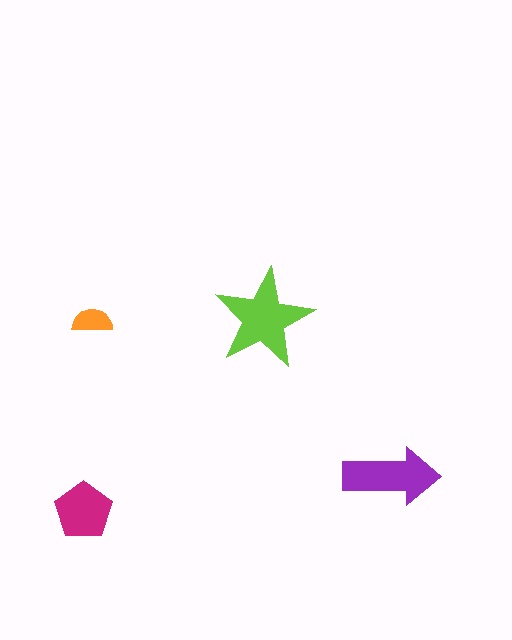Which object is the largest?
The lime star.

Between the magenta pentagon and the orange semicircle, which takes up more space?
The magenta pentagon.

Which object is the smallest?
The orange semicircle.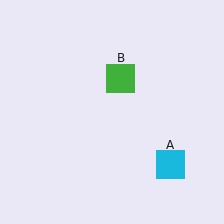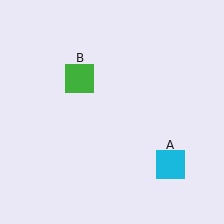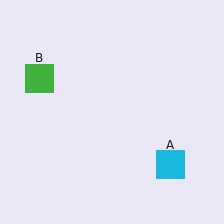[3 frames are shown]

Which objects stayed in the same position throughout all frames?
Cyan square (object A) remained stationary.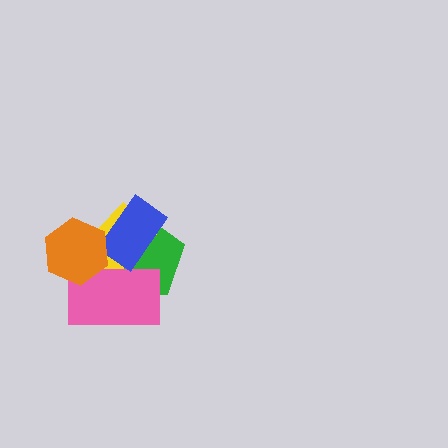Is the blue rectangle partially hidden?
Yes, it is partially covered by another shape.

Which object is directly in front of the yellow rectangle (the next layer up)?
The pink rectangle is directly in front of the yellow rectangle.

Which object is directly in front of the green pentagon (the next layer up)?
The yellow rectangle is directly in front of the green pentagon.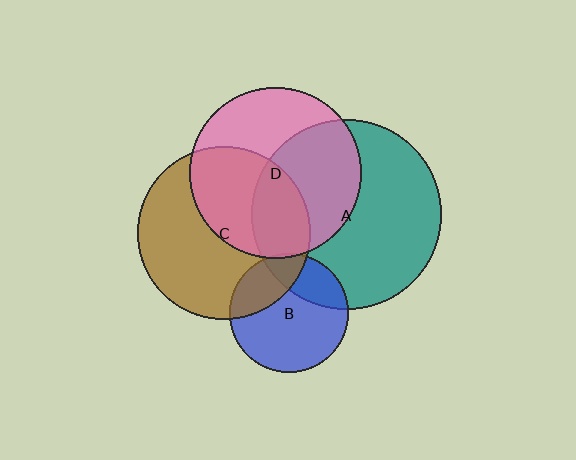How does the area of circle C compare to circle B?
Approximately 2.1 times.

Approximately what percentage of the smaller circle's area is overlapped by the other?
Approximately 25%.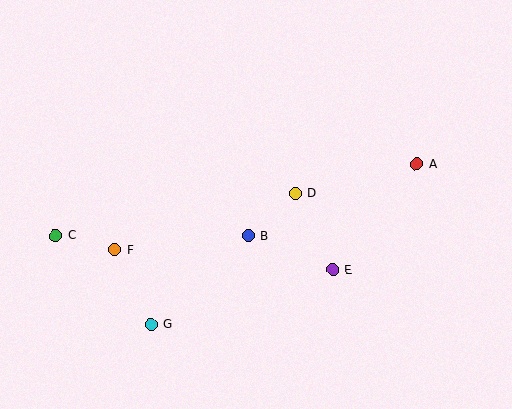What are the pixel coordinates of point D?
Point D is at (295, 194).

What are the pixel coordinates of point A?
Point A is at (417, 164).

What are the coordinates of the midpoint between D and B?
The midpoint between D and B is at (272, 215).